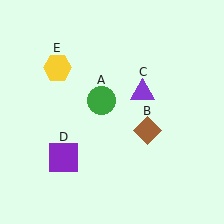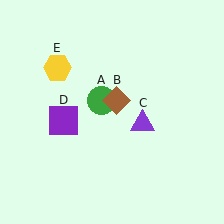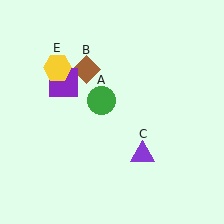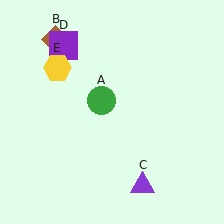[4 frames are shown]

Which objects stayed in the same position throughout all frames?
Green circle (object A) and yellow hexagon (object E) remained stationary.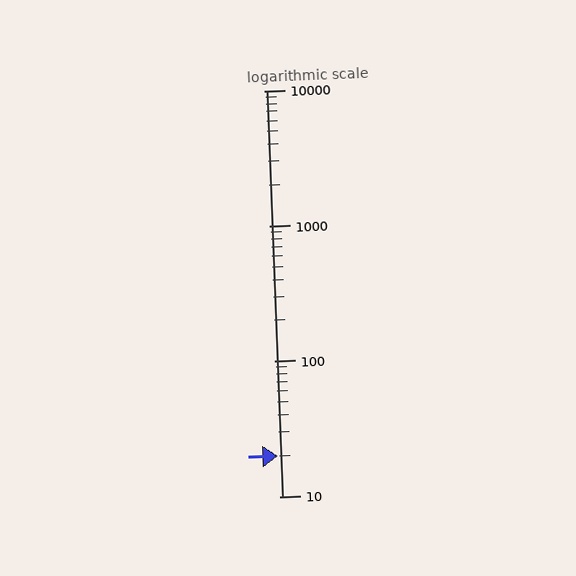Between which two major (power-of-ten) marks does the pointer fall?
The pointer is between 10 and 100.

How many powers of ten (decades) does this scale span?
The scale spans 3 decades, from 10 to 10000.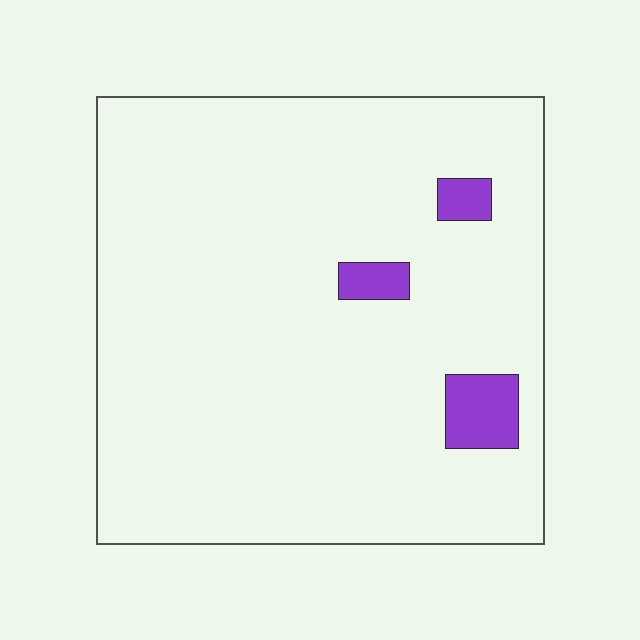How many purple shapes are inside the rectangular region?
3.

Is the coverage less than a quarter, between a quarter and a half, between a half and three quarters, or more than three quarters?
Less than a quarter.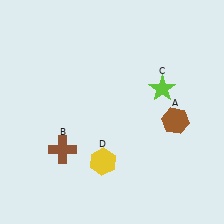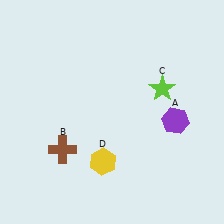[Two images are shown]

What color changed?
The hexagon (A) changed from brown in Image 1 to purple in Image 2.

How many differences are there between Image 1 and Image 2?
There is 1 difference between the two images.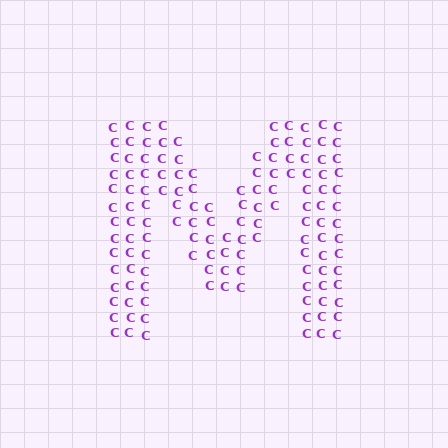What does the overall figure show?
The overall figure shows the letter M.